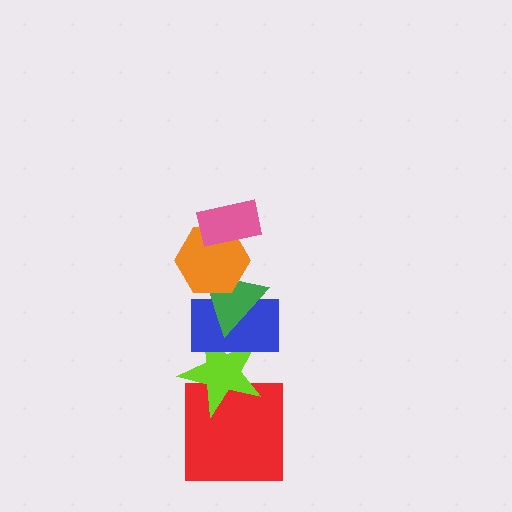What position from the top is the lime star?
The lime star is 5th from the top.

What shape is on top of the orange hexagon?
The pink rectangle is on top of the orange hexagon.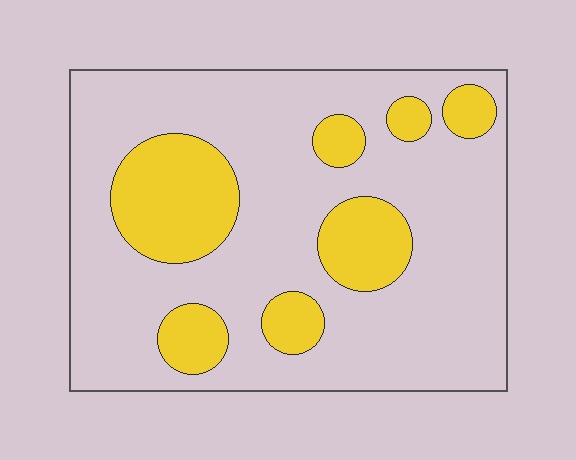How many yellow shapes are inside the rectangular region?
7.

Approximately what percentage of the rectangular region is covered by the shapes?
Approximately 25%.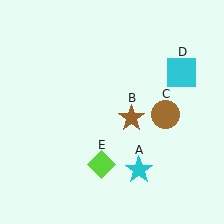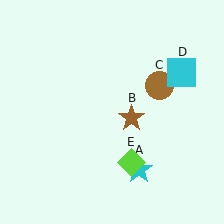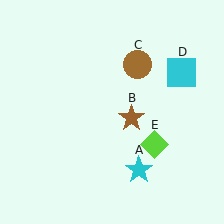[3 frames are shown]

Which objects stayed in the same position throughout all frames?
Cyan star (object A) and brown star (object B) and cyan square (object D) remained stationary.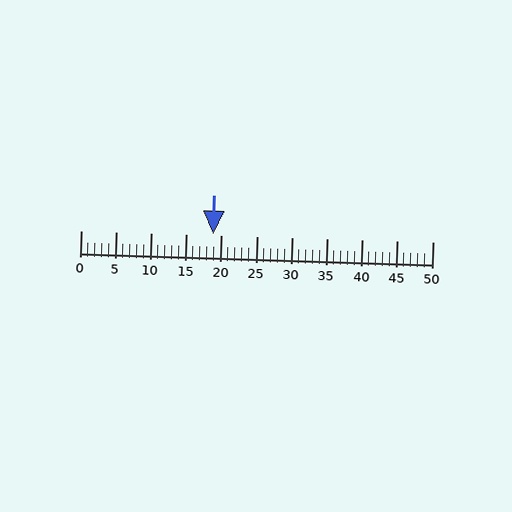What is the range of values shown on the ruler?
The ruler shows values from 0 to 50.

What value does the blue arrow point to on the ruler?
The blue arrow points to approximately 19.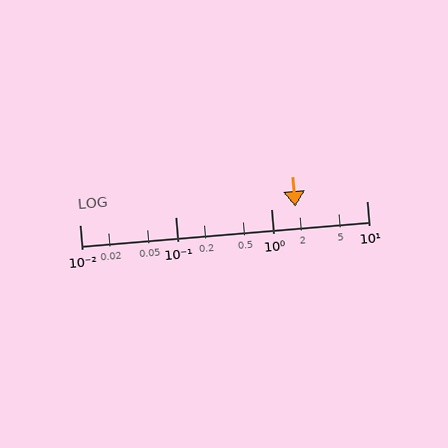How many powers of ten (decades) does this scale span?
The scale spans 3 decades, from 0.01 to 10.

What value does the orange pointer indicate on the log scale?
The pointer indicates approximately 1.8.